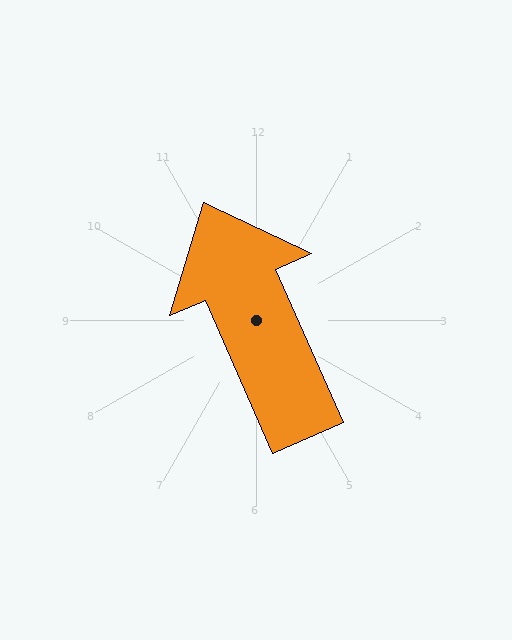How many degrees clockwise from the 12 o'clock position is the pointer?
Approximately 336 degrees.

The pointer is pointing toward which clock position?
Roughly 11 o'clock.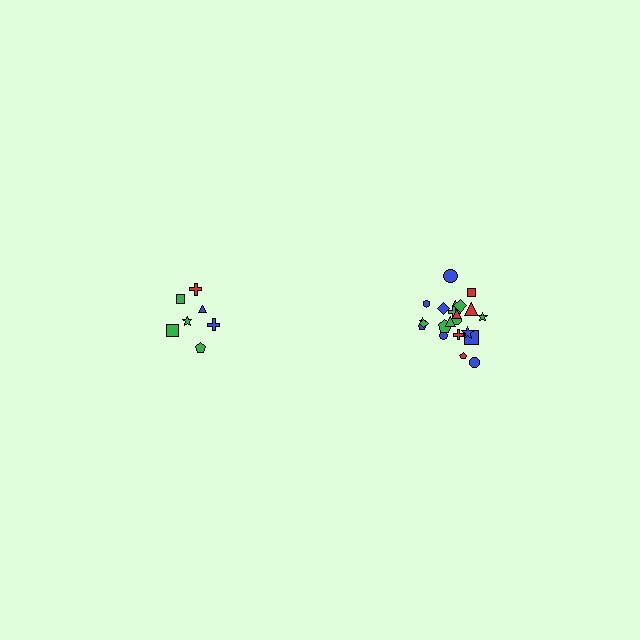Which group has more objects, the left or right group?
The right group.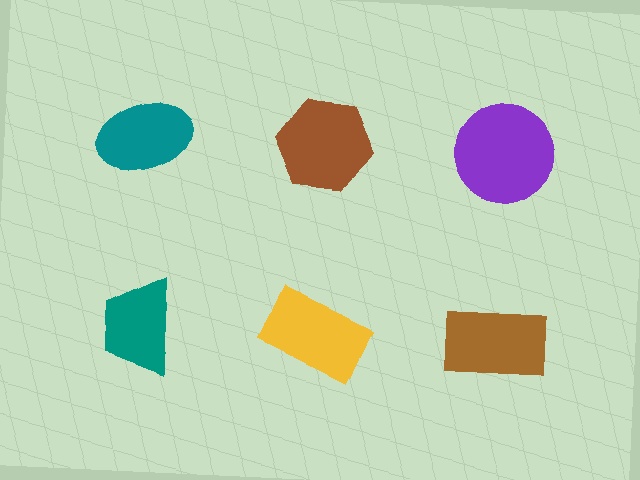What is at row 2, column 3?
A brown rectangle.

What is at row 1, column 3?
A purple circle.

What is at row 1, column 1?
A teal ellipse.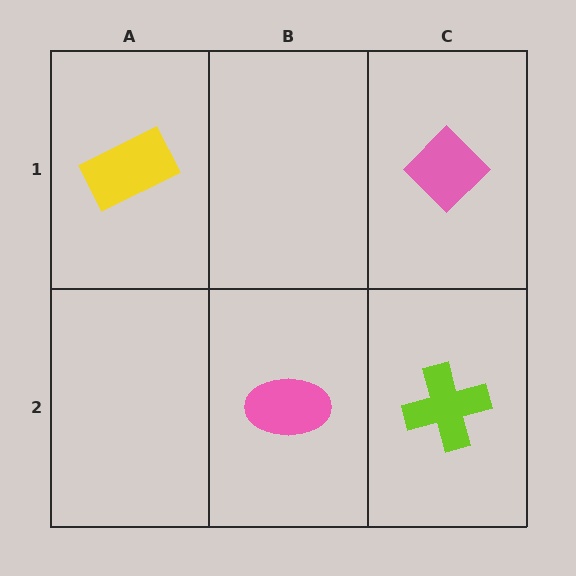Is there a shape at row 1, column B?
No, that cell is empty.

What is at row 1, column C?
A pink diamond.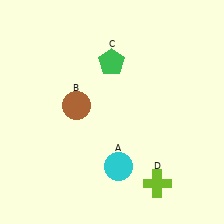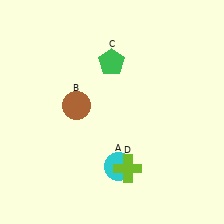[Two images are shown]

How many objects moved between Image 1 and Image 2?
1 object moved between the two images.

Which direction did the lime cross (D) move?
The lime cross (D) moved left.